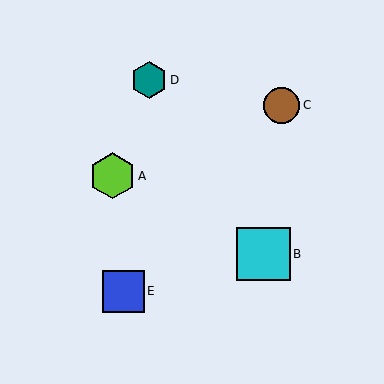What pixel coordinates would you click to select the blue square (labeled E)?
Click at (123, 291) to select the blue square E.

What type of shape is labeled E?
Shape E is a blue square.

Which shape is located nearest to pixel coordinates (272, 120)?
The brown circle (labeled C) at (282, 105) is nearest to that location.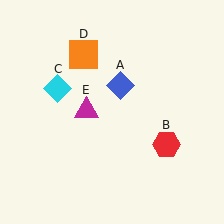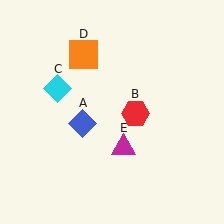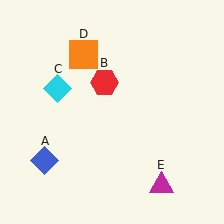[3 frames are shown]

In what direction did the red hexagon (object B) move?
The red hexagon (object B) moved up and to the left.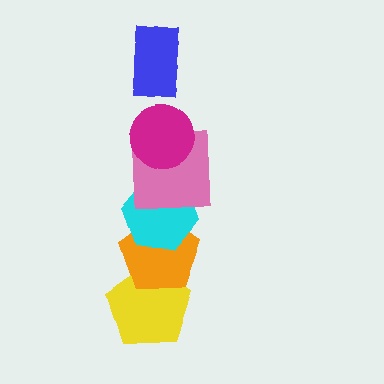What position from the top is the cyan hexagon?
The cyan hexagon is 4th from the top.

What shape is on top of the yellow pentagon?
The orange pentagon is on top of the yellow pentagon.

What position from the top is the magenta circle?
The magenta circle is 2nd from the top.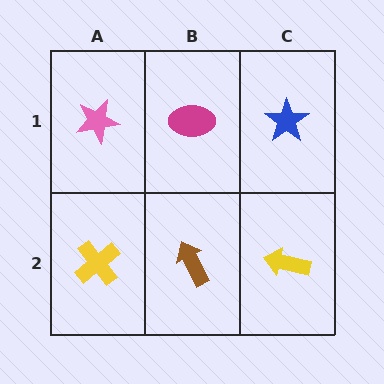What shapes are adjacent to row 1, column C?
A yellow arrow (row 2, column C), a magenta ellipse (row 1, column B).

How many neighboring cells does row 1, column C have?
2.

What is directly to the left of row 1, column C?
A magenta ellipse.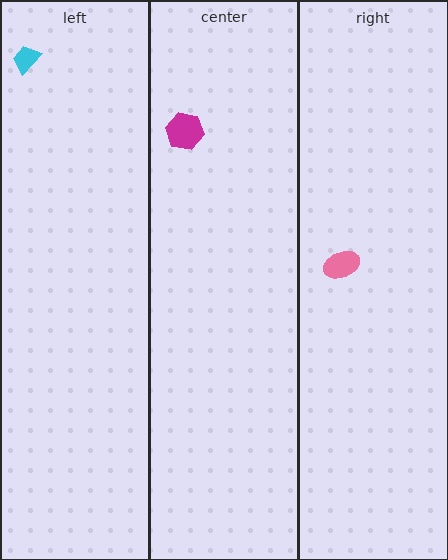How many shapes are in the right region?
1.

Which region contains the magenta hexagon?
The center region.